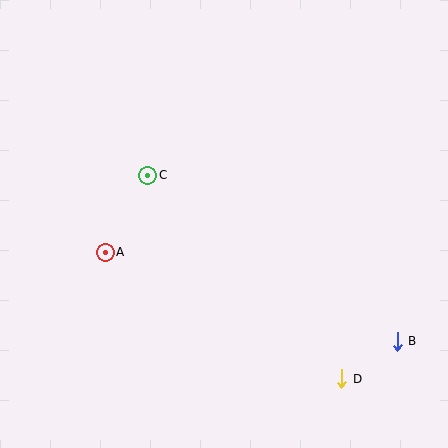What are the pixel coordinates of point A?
Point A is at (105, 252).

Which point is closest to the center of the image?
Point C at (148, 175) is closest to the center.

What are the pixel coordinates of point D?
Point D is at (342, 379).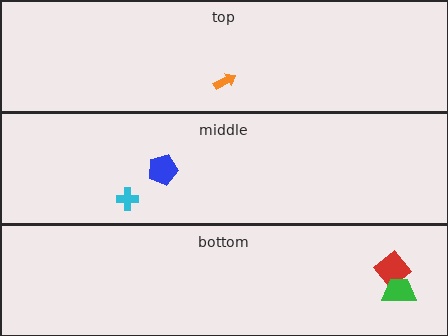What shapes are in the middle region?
The blue pentagon, the cyan cross.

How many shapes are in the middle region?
2.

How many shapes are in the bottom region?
2.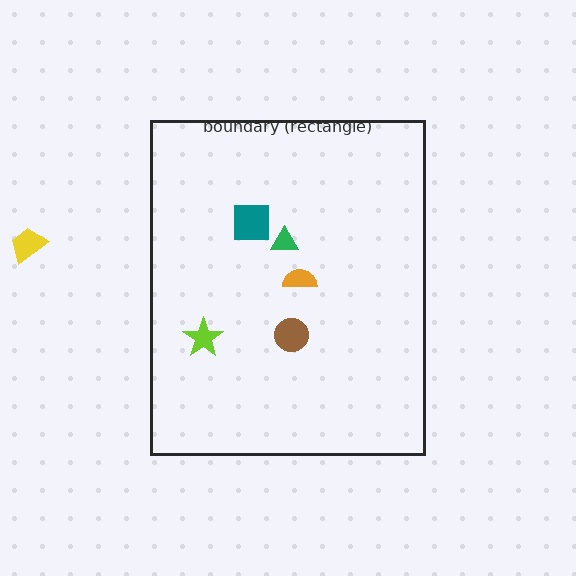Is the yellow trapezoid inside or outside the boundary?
Outside.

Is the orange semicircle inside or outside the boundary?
Inside.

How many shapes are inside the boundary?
5 inside, 1 outside.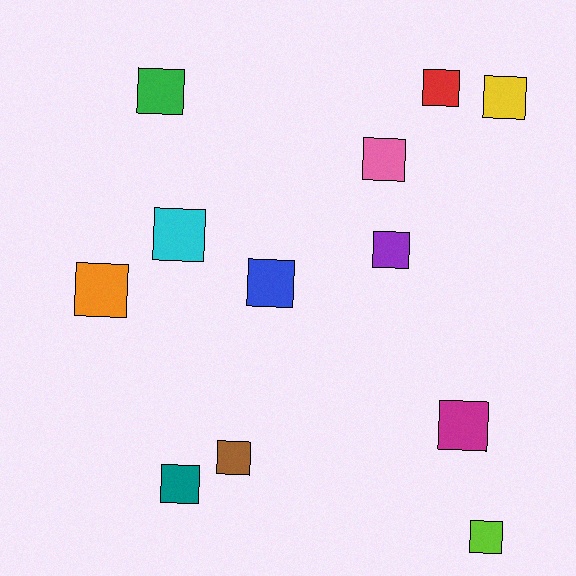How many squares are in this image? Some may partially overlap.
There are 12 squares.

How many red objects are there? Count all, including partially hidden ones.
There is 1 red object.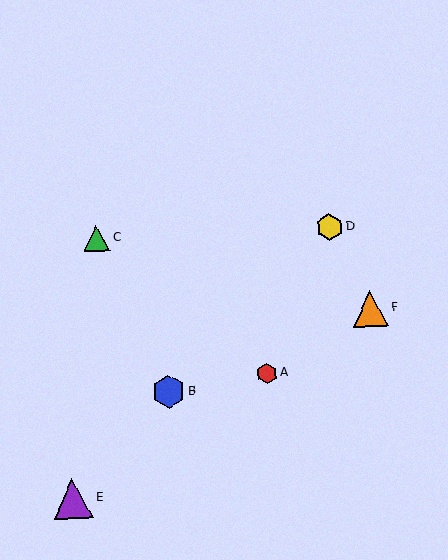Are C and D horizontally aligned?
Yes, both are at y≈238.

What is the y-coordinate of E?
Object E is at y≈499.